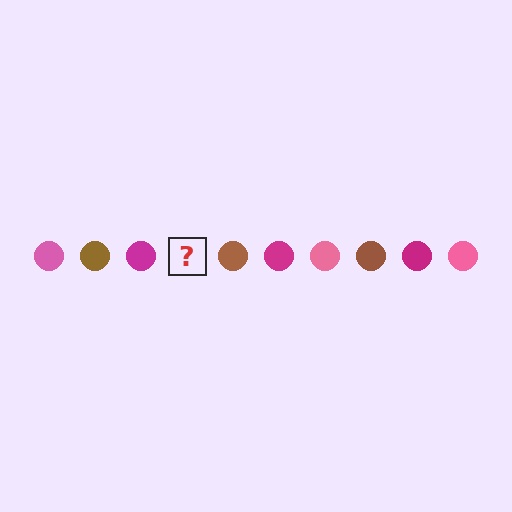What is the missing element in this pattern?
The missing element is a pink circle.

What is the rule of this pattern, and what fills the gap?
The rule is that the pattern cycles through pink, brown, magenta circles. The gap should be filled with a pink circle.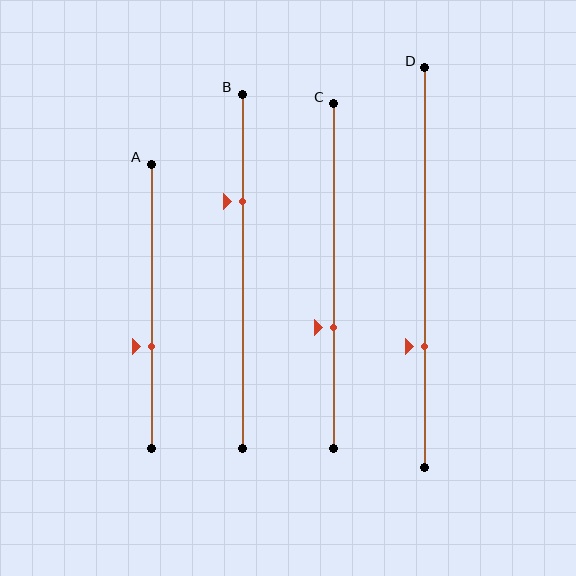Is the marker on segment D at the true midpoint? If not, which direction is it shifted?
No, the marker on segment D is shifted downward by about 20% of the segment length.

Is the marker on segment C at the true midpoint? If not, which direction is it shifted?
No, the marker on segment C is shifted downward by about 15% of the segment length.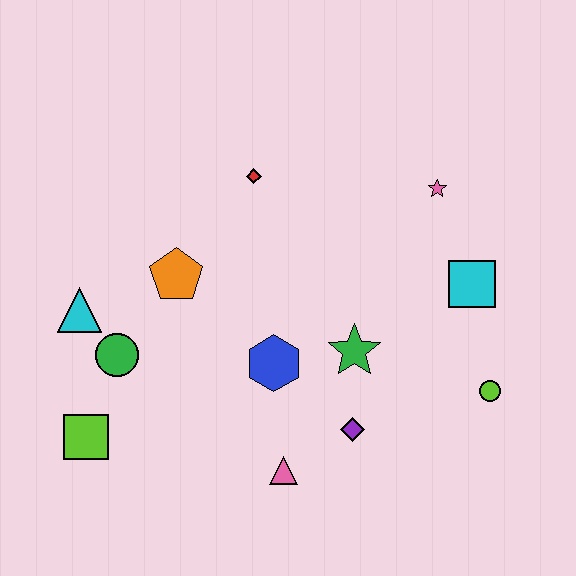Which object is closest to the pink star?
The cyan square is closest to the pink star.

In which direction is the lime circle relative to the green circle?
The lime circle is to the right of the green circle.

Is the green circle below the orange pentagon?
Yes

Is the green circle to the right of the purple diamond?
No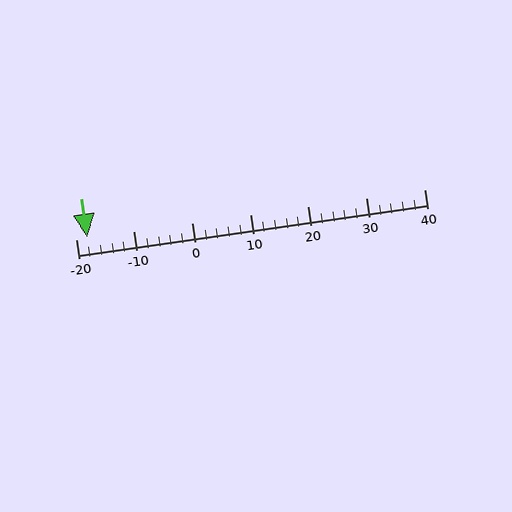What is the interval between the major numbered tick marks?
The major tick marks are spaced 10 units apart.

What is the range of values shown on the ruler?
The ruler shows values from -20 to 40.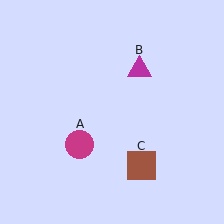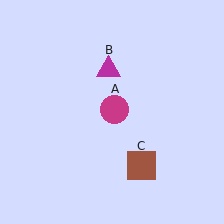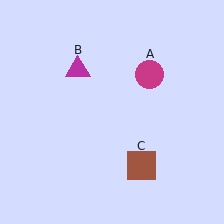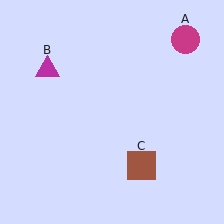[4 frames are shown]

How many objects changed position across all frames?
2 objects changed position: magenta circle (object A), magenta triangle (object B).